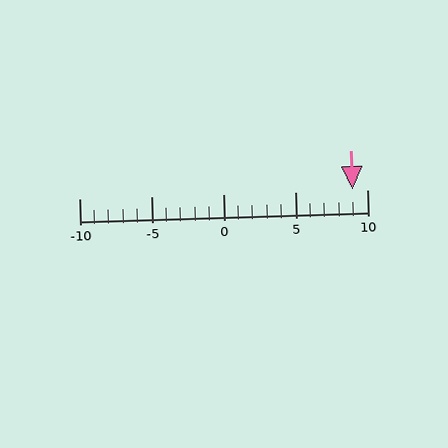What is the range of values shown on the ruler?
The ruler shows values from -10 to 10.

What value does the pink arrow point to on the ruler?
The pink arrow points to approximately 9.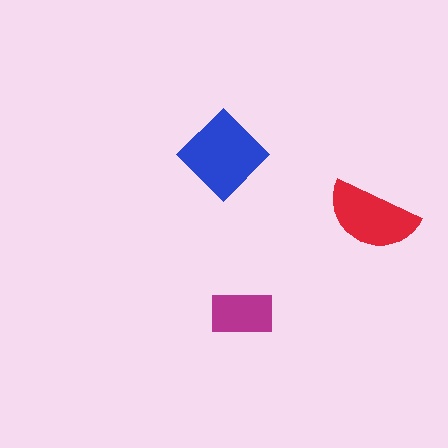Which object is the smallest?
The magenta rectangle.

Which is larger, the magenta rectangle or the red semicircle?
The red semicircle.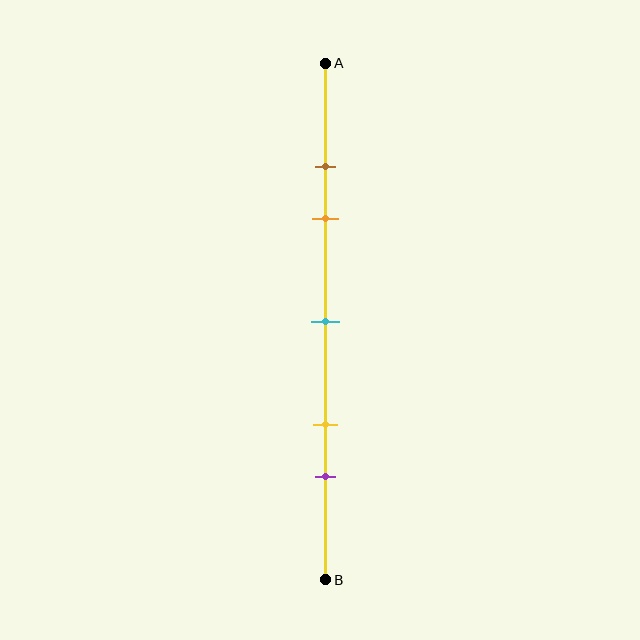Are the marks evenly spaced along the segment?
No, the marks are not evenly spaced.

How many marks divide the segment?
There are 5 marks dividing the segment.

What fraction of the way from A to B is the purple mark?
The purple mark is approximately 80% (0.8) of the way from A to B.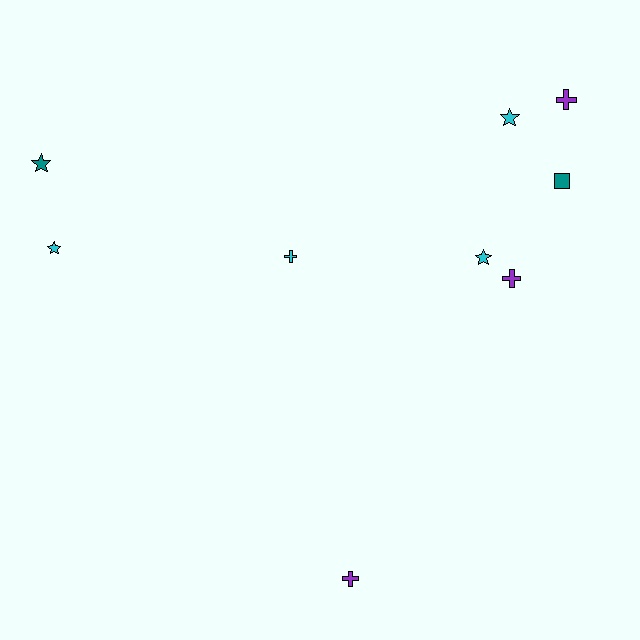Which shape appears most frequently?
Cross, with 4 objects.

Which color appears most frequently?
Cyan, with 4 objects.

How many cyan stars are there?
There are 3 cyan stars.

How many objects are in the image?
There are 9 objects.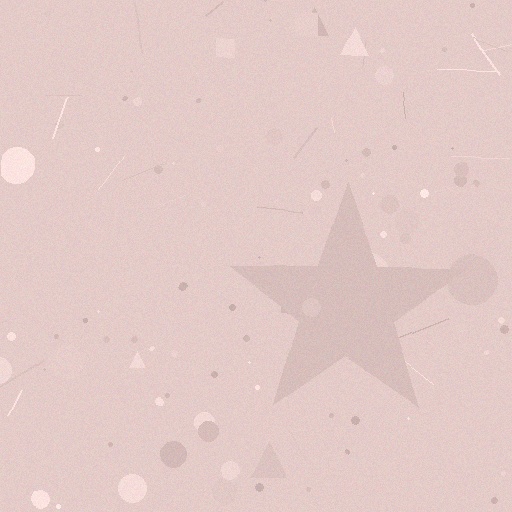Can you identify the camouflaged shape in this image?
The camouflaged shape is a star.